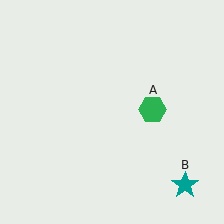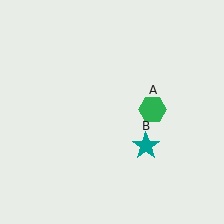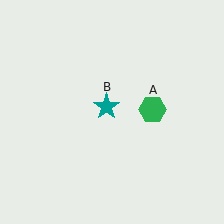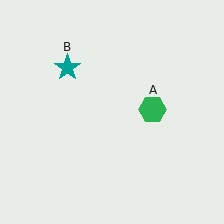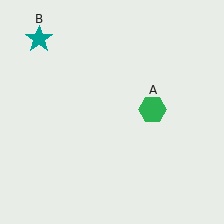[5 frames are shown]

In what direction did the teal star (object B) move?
The teal star (object B) moved up and to the left.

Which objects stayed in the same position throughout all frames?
Green hexagon (object A) remained stationary.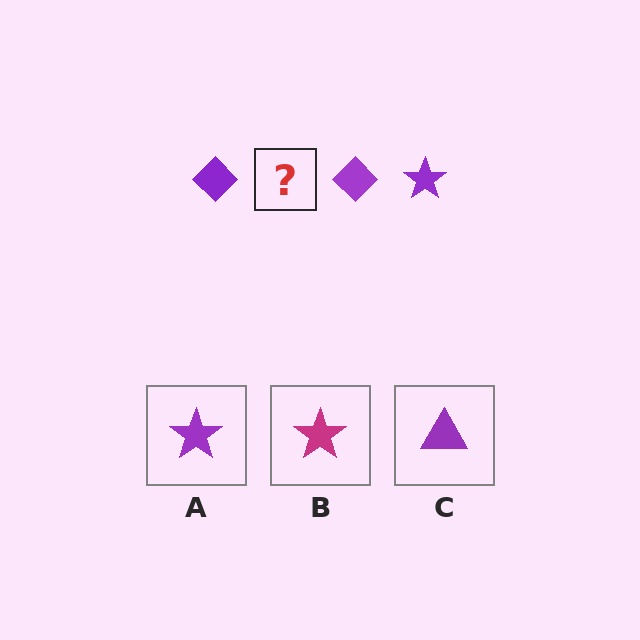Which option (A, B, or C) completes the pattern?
A.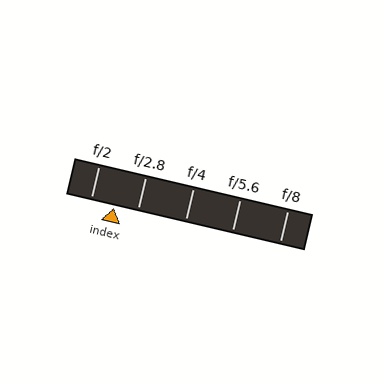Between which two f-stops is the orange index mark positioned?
The index mark is between f/2 and f/2.8.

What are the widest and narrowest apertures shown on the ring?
The widest aperture shown is f/2 and the narrowest is f/8.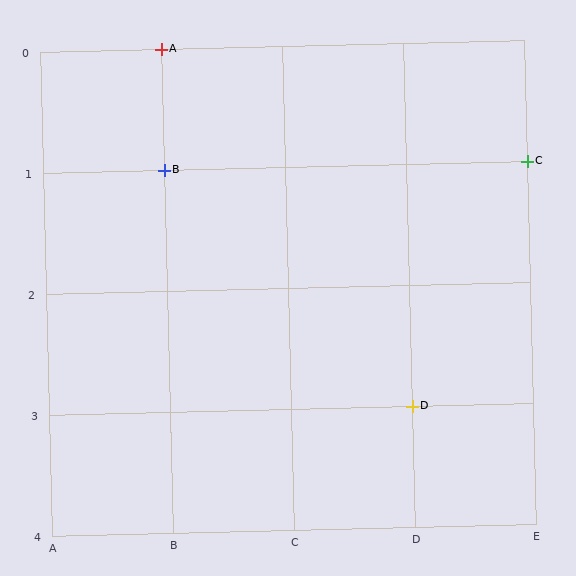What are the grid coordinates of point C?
Point C is at grid coordinates (E, 1).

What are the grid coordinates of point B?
Point B is at grid coordinates (B, 1).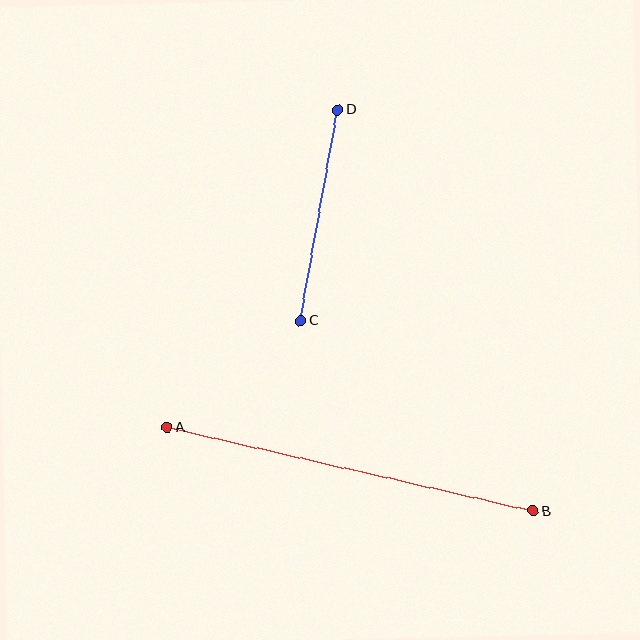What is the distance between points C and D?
The distance is approximately 214 pixels.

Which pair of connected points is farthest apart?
Points A and B are farthest apart.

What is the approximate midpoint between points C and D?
The midpoint is at approximately (319, 215) pixels.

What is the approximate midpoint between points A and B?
The midpoint is at approximately (350, 469) pixels.